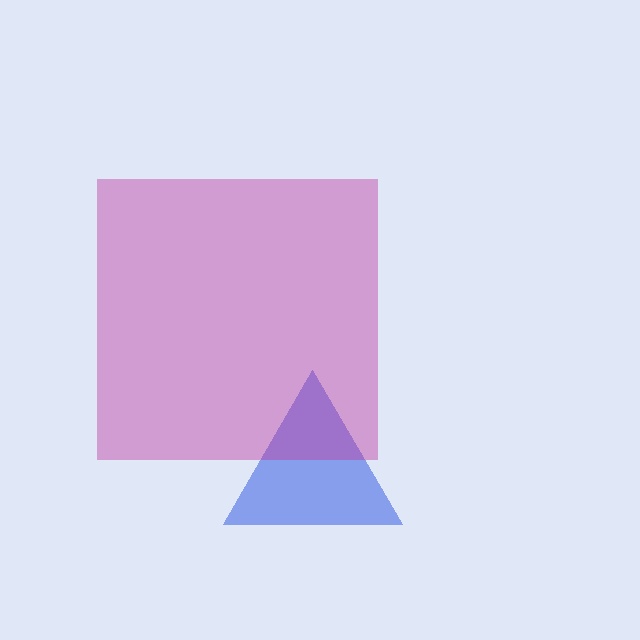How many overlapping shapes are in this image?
There are 2 overlapping shapes in the image.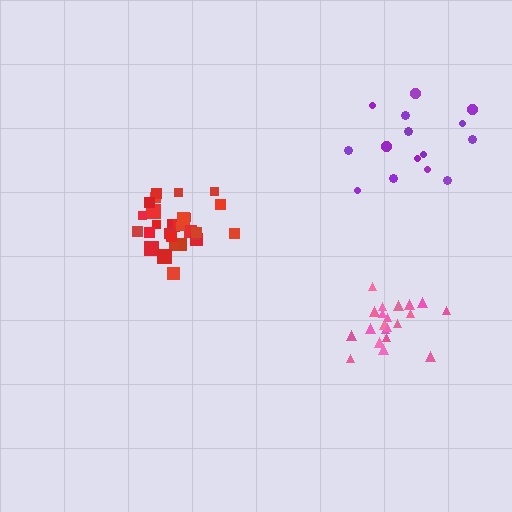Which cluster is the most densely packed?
Red.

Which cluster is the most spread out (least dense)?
Purple.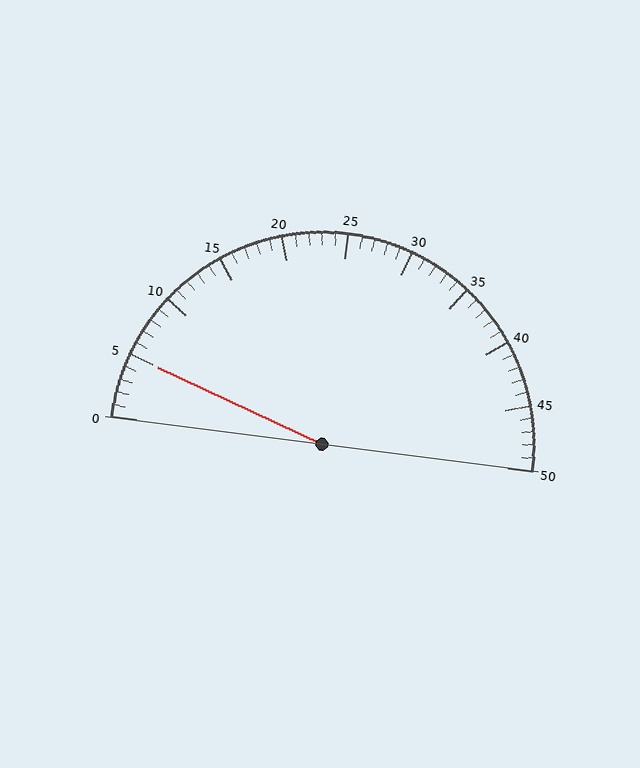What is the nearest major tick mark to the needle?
The nearest major tick mark is 5.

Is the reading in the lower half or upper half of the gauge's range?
The reading is in the lower half of the range (0 to 50).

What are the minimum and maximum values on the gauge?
The gauge ranges from 0 to 50.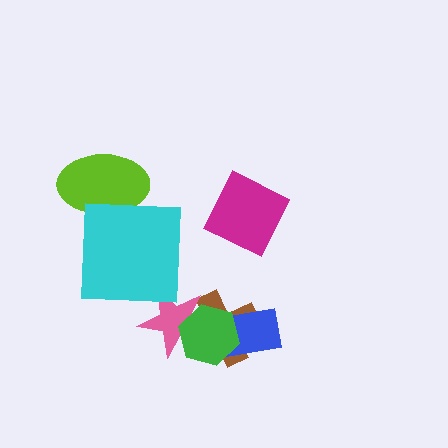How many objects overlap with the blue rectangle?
2 objects overlap with the blue rectangle.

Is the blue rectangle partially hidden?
Yes, it is partially covered by another shape.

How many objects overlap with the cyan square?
1 object overlaps with the cyan square.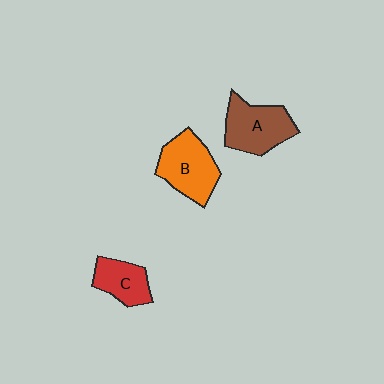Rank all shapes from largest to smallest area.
From largest to smallest: B (orange), A (brown), C (red).